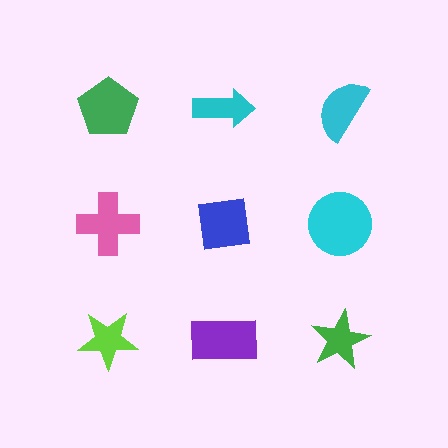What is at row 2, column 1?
A pink cross.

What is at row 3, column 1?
A lime star.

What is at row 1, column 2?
A cyan arrow.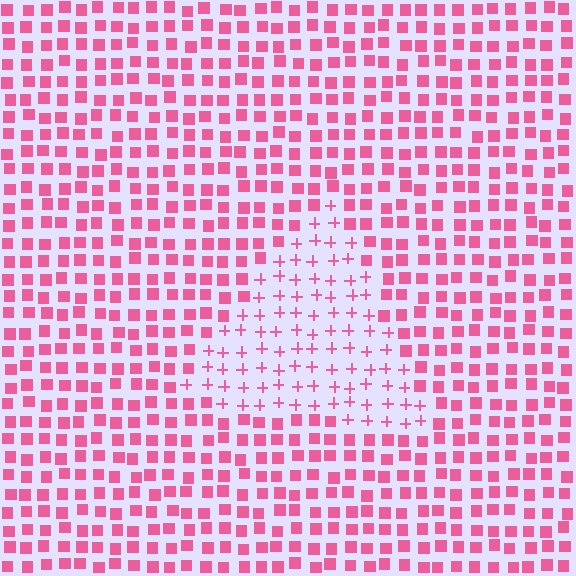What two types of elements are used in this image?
The image uses plus signs inside the triangle region and squares outside it.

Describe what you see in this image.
The image is filled with small pink elements arranged in a uniform grid. A triangle-shaped region contains plus signs, while the surrounding area contains squares. The boundary is defined purely by the change in element shape.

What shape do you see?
I see a triangle.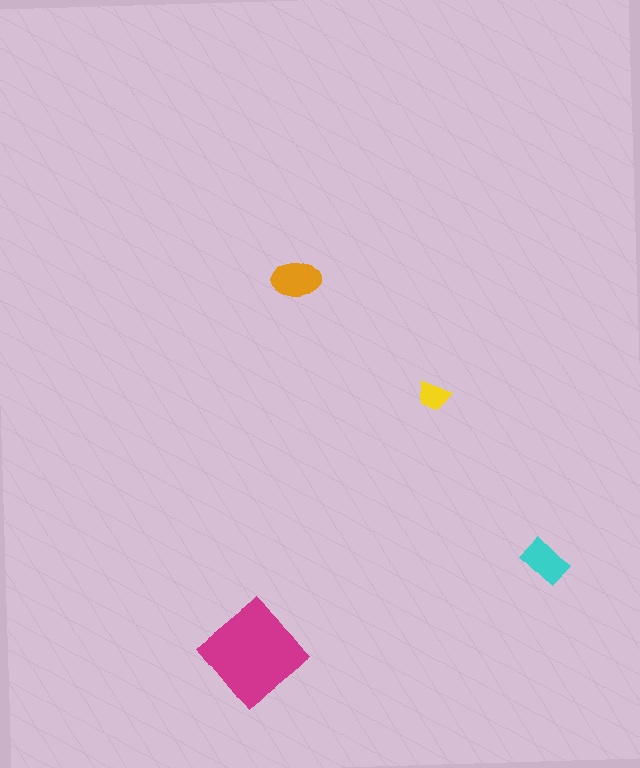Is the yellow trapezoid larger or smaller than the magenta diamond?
Smaller.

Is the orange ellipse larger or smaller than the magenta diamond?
Smaller.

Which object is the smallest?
The yellow trapezoid.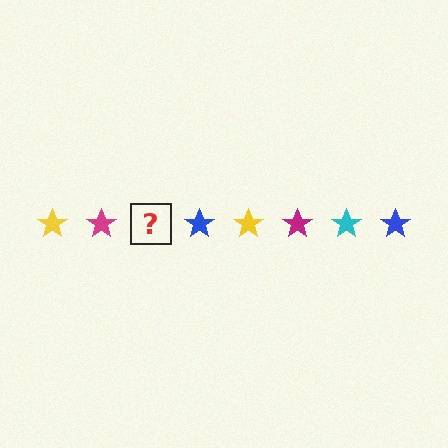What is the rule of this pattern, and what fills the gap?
The rule is that the pattern cycles through yellow, magenta, cyan, blue stars. The gap should be filled with a cyan star.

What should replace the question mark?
The question mark should be replaced with a cyan star.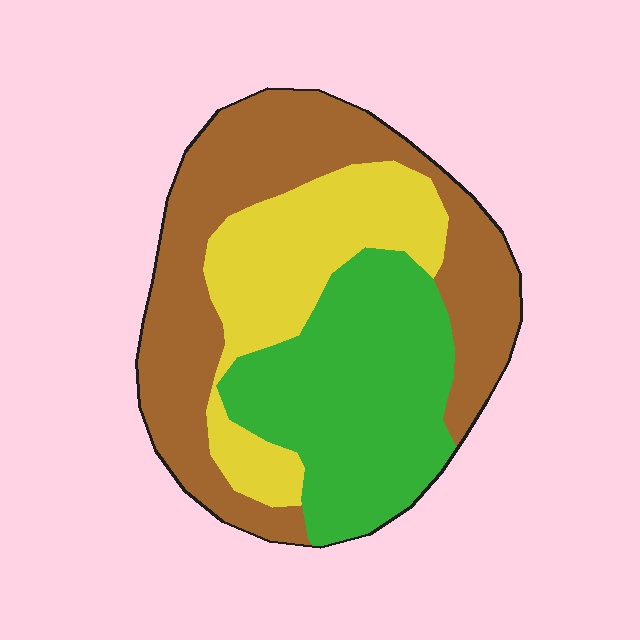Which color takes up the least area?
Yellow, at roughly 25%.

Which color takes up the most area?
Brown, at roughly 40%.